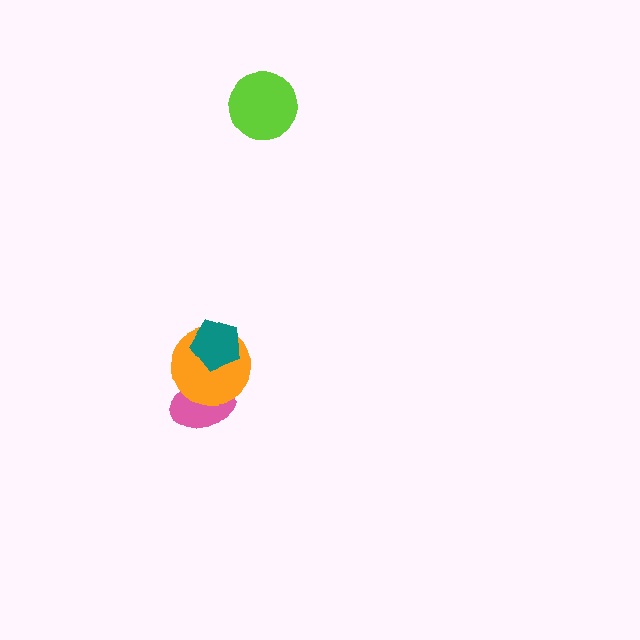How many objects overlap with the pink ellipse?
1 object overlaps with the pink ellipse.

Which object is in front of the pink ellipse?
The orange circle is in front of the pink ellipse.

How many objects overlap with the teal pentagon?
1 object overlaps with the teal pentagon.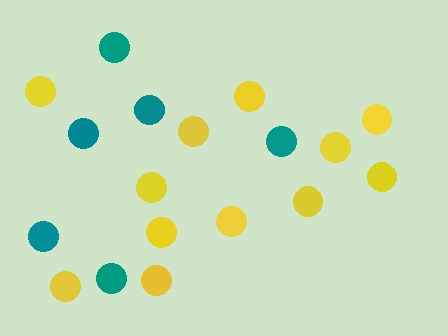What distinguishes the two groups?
There are 2 groups: one group of yellow circles (12) and one group of teal circles (6).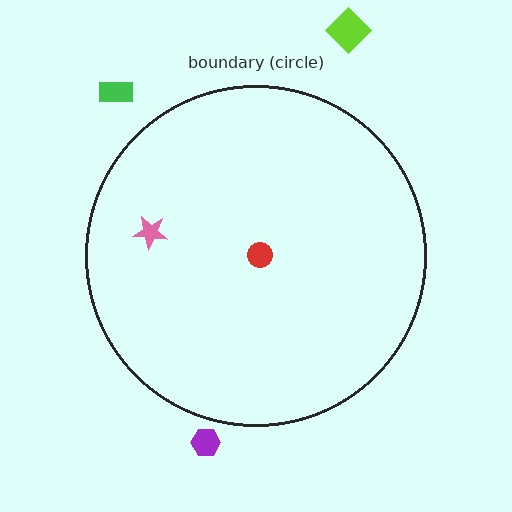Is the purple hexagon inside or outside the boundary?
Outside.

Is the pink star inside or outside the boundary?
Inside.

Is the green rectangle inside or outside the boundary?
Outside.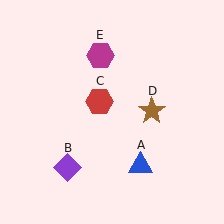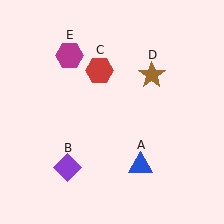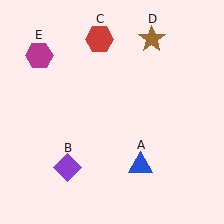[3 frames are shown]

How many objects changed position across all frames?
3 objects changed position: red hexagon (object C), brown star (object D), magenta hexagon (object E).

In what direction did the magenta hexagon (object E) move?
The magenta hexagon (object E) moved left.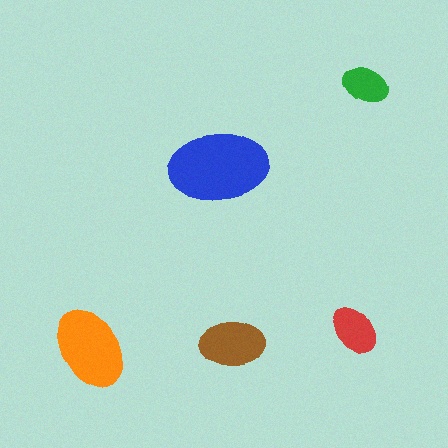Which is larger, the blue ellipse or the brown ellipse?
The blue one.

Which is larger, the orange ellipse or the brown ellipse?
The orange one.